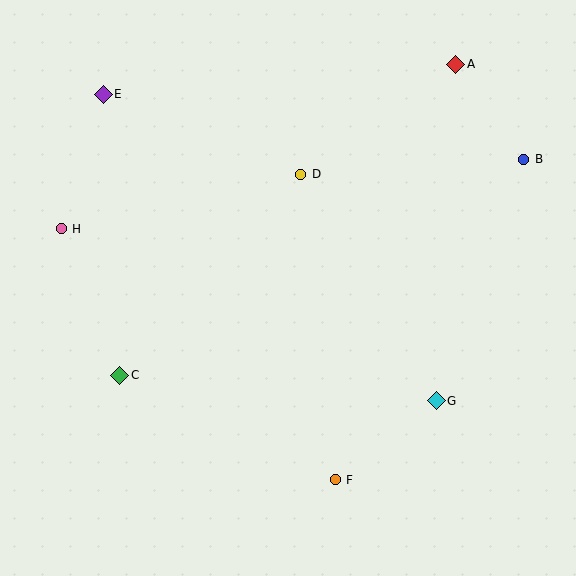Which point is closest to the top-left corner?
Point E is closest to the top-left corner.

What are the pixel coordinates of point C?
Point C is at (120, 375).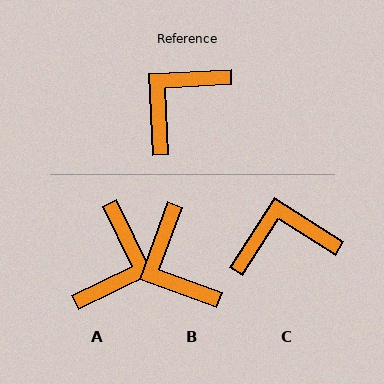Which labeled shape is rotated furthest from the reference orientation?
A, about 157 degrees away.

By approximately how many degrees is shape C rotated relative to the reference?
Approximately 35 degrees clockwise.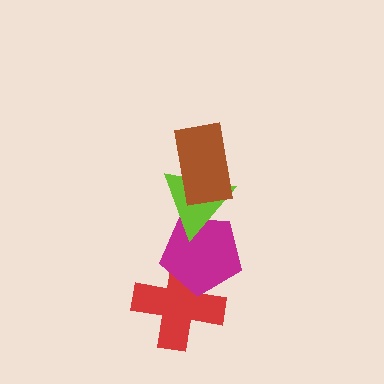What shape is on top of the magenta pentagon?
The lime triangle is on top of the magenta pentagon.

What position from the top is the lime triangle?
The lime triangle is 2nd from the top.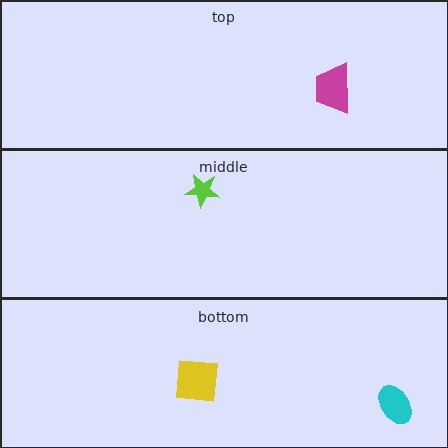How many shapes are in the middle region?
1.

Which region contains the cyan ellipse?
The bottom region.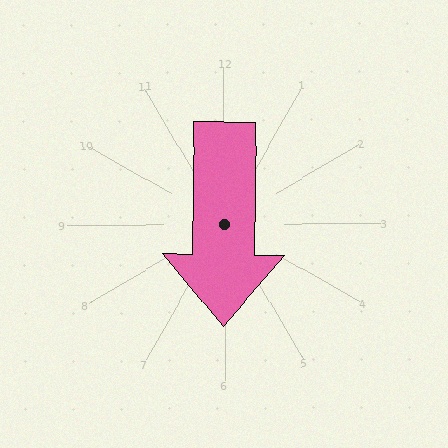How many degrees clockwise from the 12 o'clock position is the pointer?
Approximately 181 degrees.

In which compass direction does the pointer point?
South.